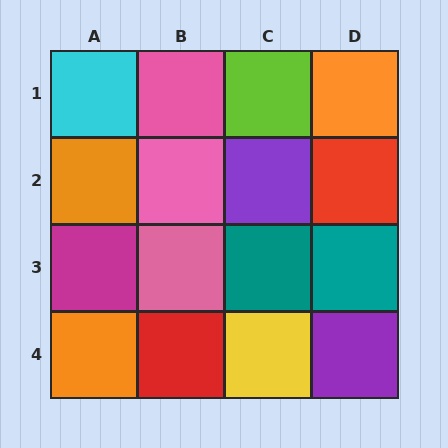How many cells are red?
2 cells are red.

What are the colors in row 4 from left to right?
Orange, red, yellow, purple.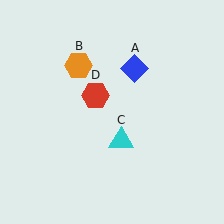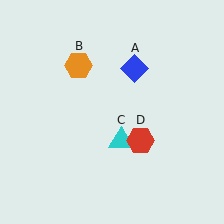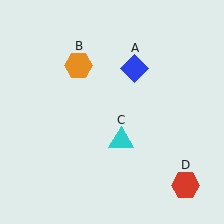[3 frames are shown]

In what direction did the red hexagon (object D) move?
The red hexagon (object D) moved down and to the right.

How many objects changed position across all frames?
1 object changed position: red hexagon (object D).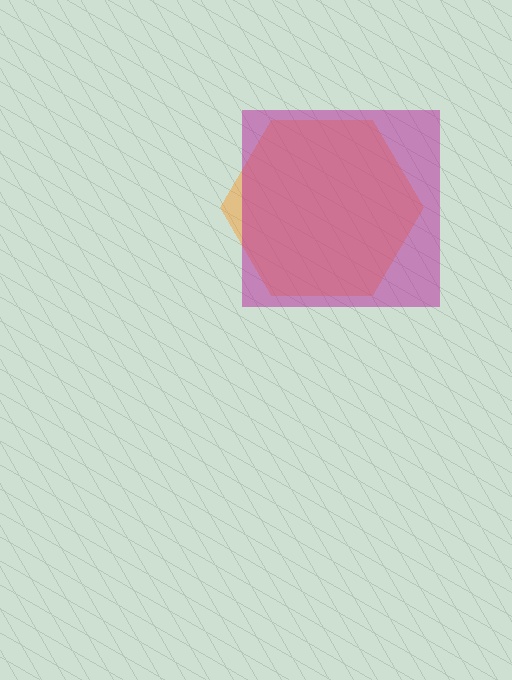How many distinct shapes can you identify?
There are 2 distinct shapes: an orange hexagon, a magenta square.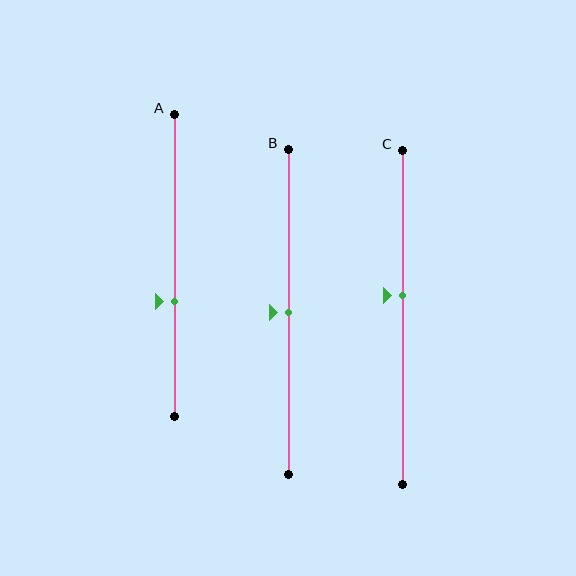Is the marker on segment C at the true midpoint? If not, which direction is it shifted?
No, the marker on segment C is shifted upward by about 7% of the segment length.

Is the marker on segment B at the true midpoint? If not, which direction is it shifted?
Yes, the marker on segment B is at the true midpoint.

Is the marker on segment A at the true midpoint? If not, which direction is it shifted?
No, the marker on segment A is shifted downward by about 12% of the segment length.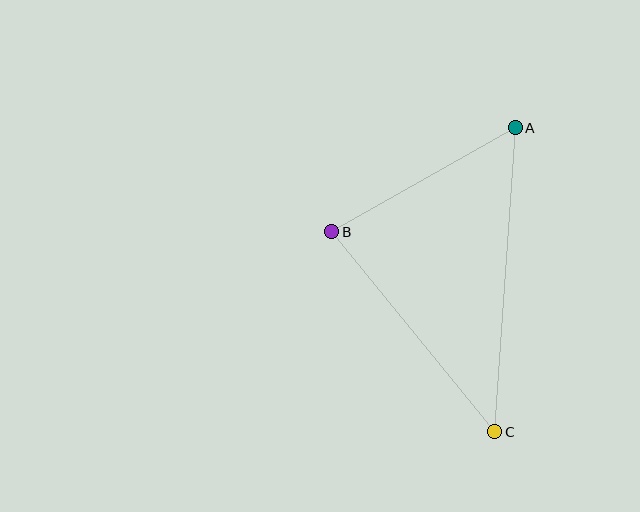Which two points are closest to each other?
Points A and B are closest to each other.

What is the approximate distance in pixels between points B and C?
The distance between B and C is approximately 258 pixels.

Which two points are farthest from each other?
Points A and C are farthest from each other.